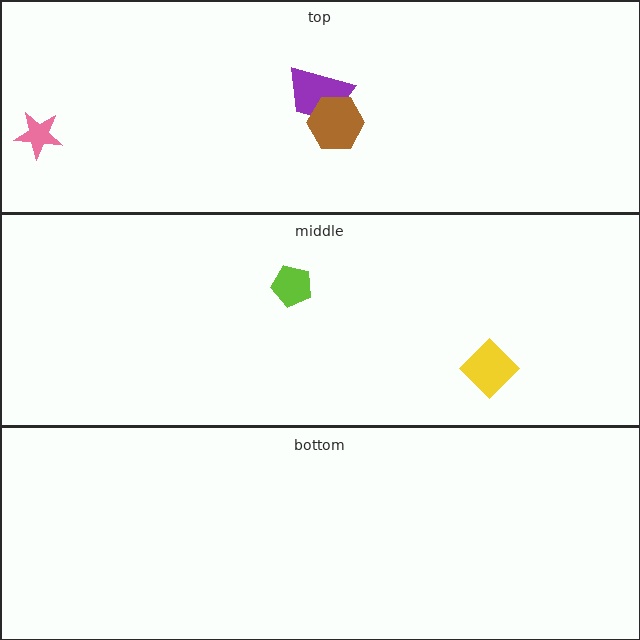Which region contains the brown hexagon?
The top region.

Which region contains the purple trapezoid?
The top region.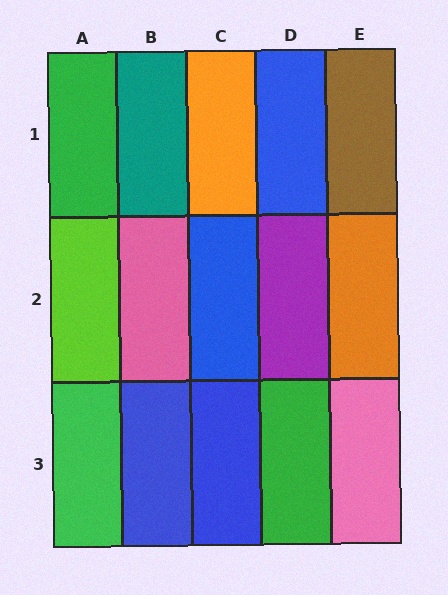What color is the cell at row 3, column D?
Green.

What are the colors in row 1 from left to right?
Green, teal, orange, blue, brown.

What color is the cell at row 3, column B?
Blue.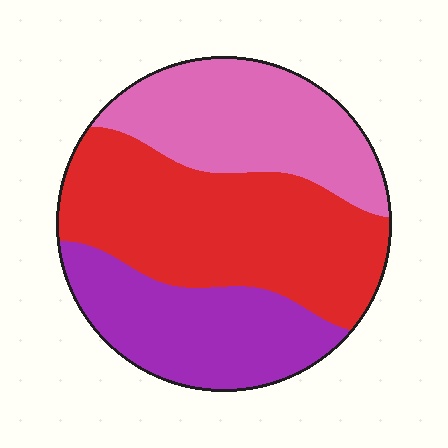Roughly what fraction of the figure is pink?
Pink covers around 30% of the figure.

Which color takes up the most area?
Red, at roughly 45%.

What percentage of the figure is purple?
Purple takes up between a sixth and a third of the figure.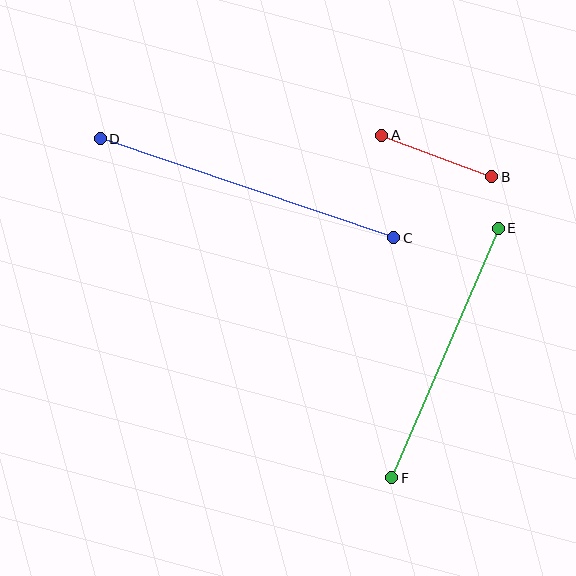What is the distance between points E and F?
The distance is approximately 272 pixels.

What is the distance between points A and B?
The distance is approximately 118 pixels.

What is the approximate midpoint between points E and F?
The midpoint is at approximately (445, 353) pixels.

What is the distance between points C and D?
The distance is approximately 310 pixels.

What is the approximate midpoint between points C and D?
The midpoint is at approximately (247, 188) pixels.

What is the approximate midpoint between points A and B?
The midpoint is at approximately (437, 156) pixels.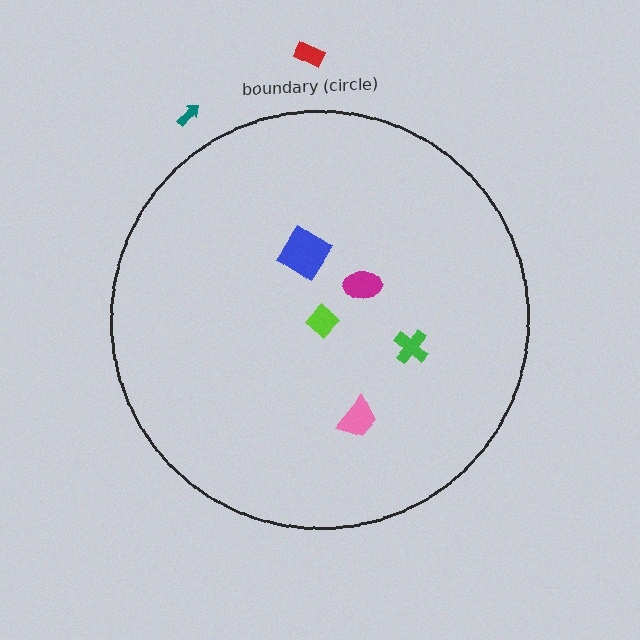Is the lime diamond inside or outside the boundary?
Inside.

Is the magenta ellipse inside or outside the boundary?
Inside.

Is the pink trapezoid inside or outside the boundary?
Inside.